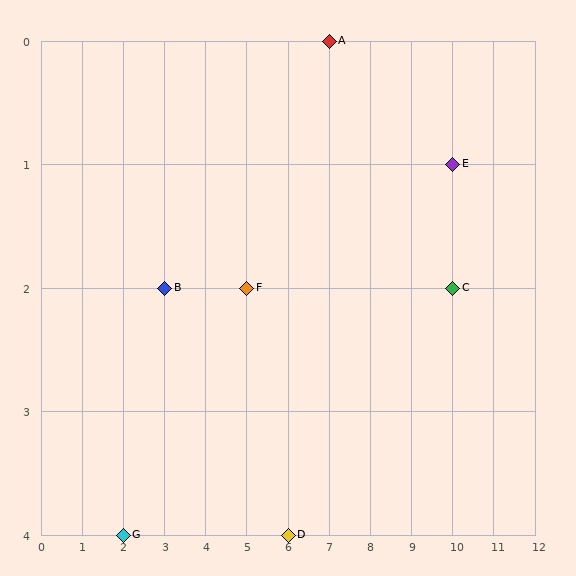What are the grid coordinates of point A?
Point A is at grid coordinates (7, 0).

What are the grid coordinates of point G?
Point G is at grid coordinates (2, 4).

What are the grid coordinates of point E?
Point E is at grid coordinates (10, 1).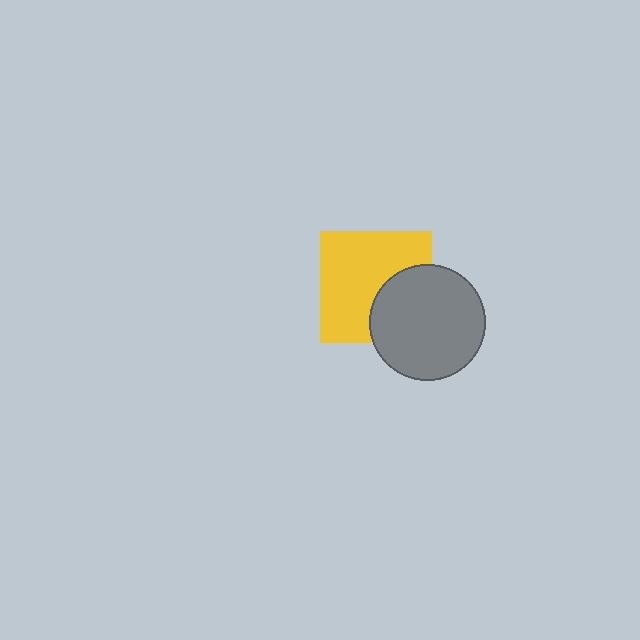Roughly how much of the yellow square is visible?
Most of it is visible (roughly 67%).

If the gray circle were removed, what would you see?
You would see the complete yellow square.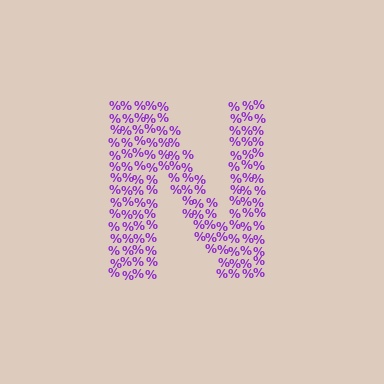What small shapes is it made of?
It is made of small percent signs.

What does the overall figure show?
The overall figure shows the letter N.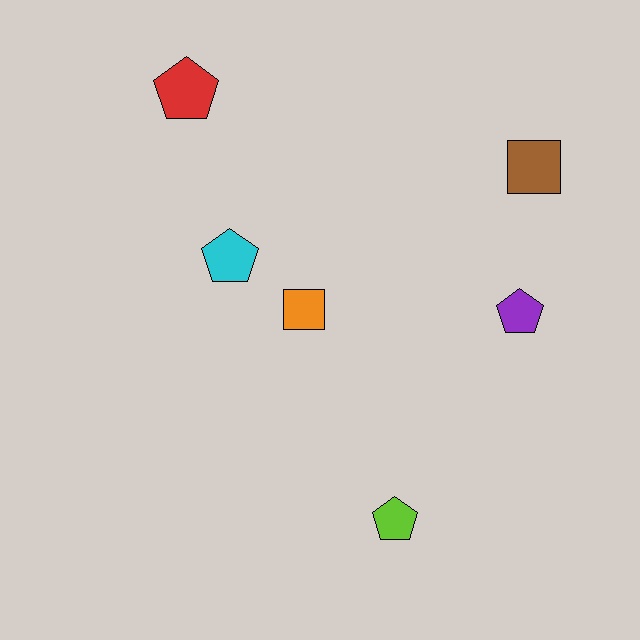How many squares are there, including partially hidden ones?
There are 2 squares.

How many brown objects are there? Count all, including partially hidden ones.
There is 1 brown object.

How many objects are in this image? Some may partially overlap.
There are 6 objects.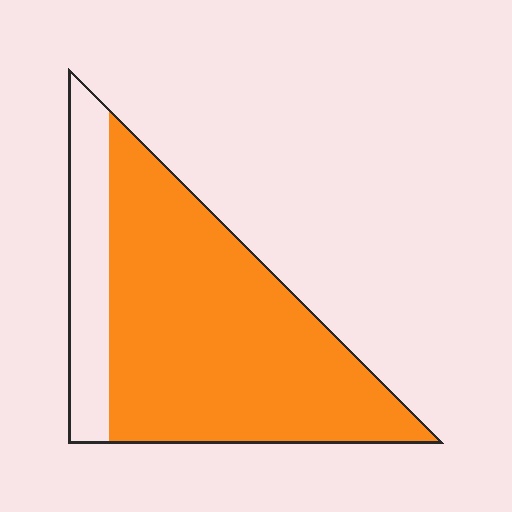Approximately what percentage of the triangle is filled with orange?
Approximately 80%.